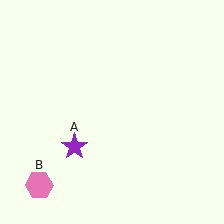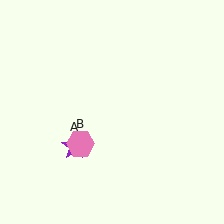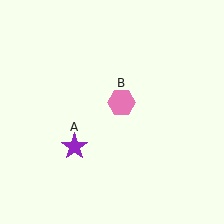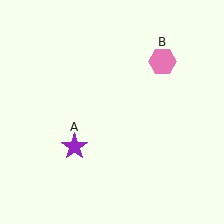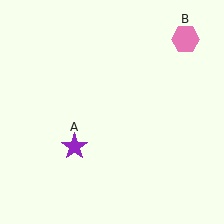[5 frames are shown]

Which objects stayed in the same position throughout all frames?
Purple star (object A) remained stationary.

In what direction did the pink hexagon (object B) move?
The pink hexagon (object B) moved up and to the right.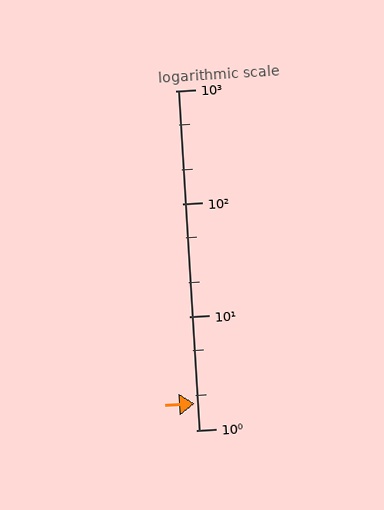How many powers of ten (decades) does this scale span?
The scale spans 3 decades, from 1 to 1000.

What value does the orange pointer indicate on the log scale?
The pointer indicates approximately 1.7.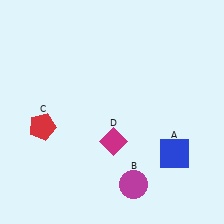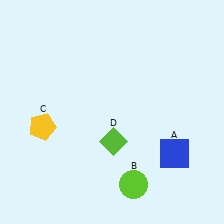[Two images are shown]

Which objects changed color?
B changed from magenta to lime. C changed from red to yellow. D changed from magenta to lime.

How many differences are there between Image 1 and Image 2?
There are 3 differences between the two images.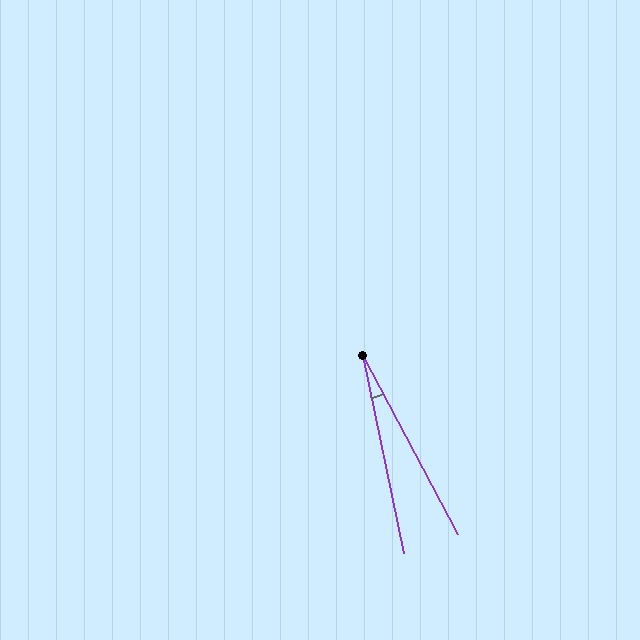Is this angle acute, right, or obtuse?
It is acute.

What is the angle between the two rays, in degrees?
Approximately 16 degrees.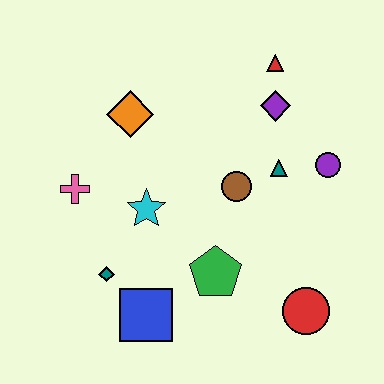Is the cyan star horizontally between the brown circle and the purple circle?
No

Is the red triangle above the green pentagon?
Yes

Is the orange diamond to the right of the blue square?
No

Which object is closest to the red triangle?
The purple diamond is closest to the red triangle.